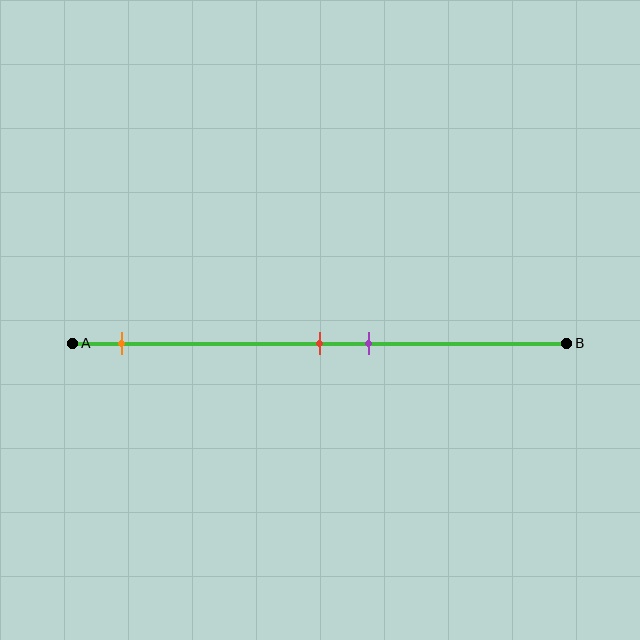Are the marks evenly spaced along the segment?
No, the marks are not evenly spaced.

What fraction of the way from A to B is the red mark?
The red mark is approximately 50% (0.5) of the way from A to B.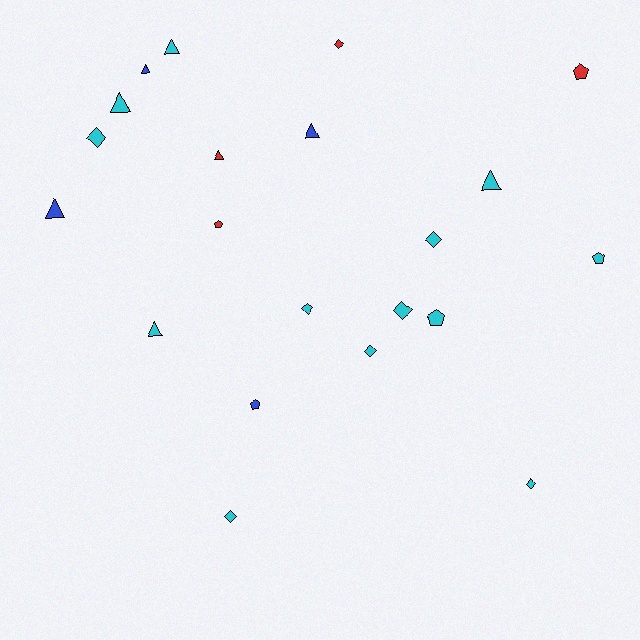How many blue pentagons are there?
There is 1 blue pentagon.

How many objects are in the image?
There are 21 objects.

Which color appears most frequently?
Cyan, with 13 objects.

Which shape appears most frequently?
Triangle, with 8 objects.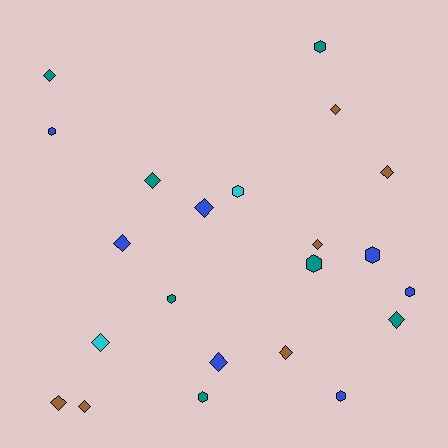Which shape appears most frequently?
Diamond, with 13 objects.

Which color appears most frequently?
Teal, with 7 objects.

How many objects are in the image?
There are 22 objects.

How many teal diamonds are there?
There are 3 teal diamonds.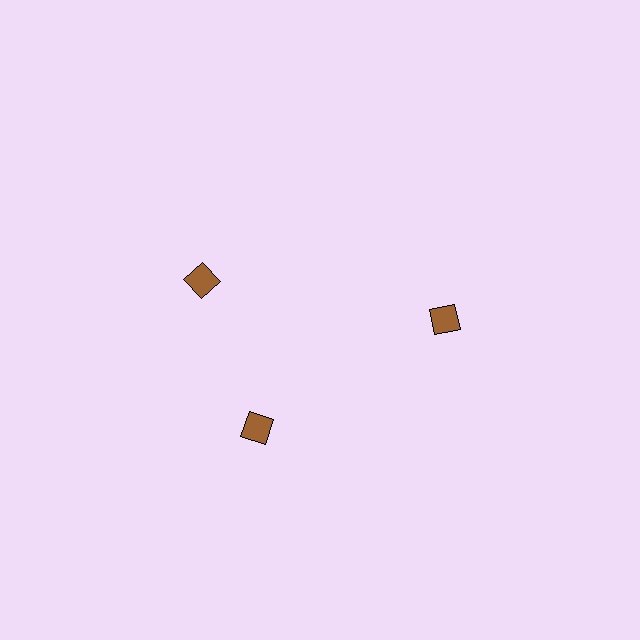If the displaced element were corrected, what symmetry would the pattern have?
It would have 3-fold rotational symmetry — the pattern would map onto itself every 120 degrees.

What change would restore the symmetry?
The symmetry would be restored by rotating it back into even spacing with its neighbors so that all 3 diamonds sit at equal angles and equal distance from the center.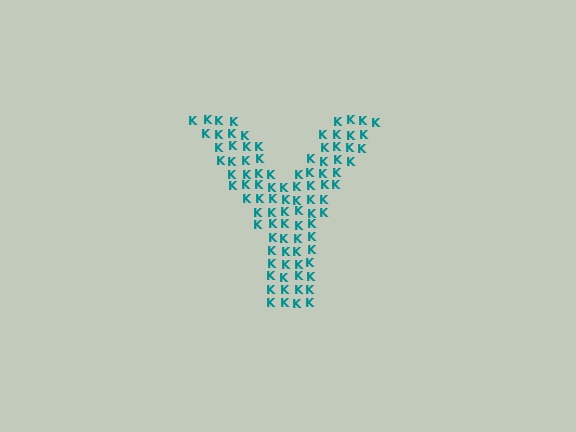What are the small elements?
The small elements are letter K's.